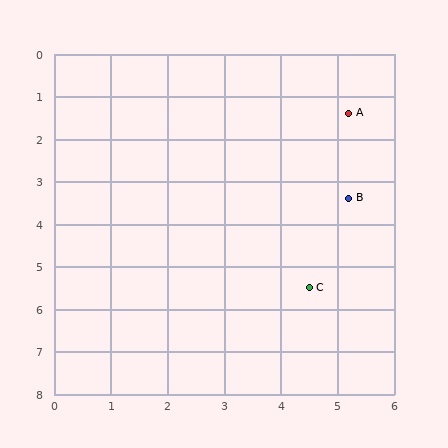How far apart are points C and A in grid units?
Points C and A are about 4.2 grid units apart.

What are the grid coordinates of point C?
Point C is at approximately (4.5, 5.5).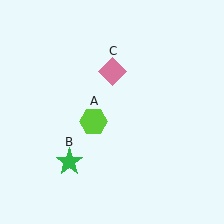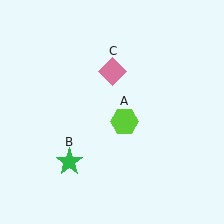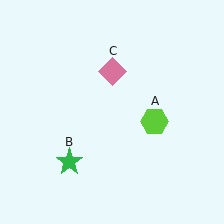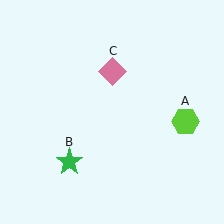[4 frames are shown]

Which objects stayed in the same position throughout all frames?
Green star (object B) and pink diamond (object C) remained stationary.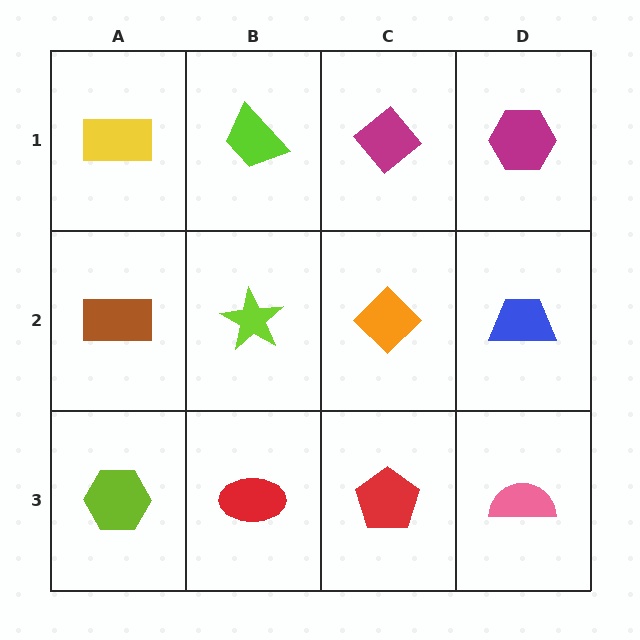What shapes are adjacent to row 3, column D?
A blue trapezoid (row 2, column D), a red pentagon (row 3, column C).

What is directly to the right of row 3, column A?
A red ellipse.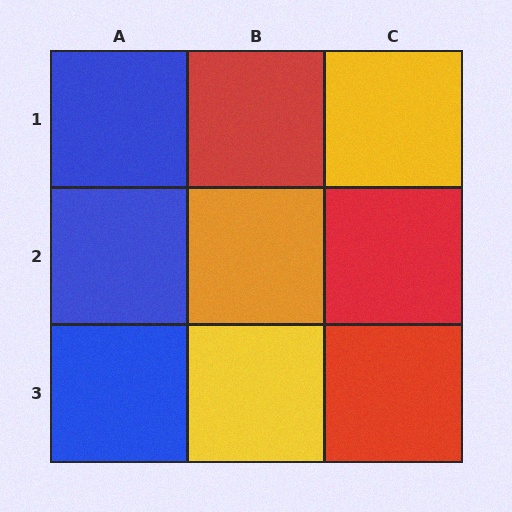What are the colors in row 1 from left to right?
Blue, red, yellow.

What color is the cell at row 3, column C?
Red.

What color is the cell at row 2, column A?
Blue.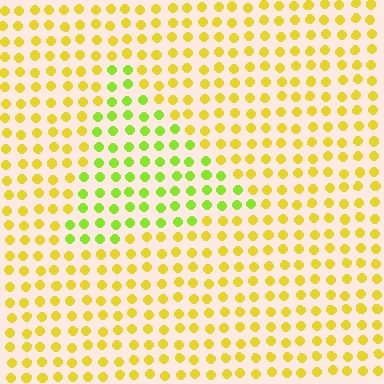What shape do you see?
I see a triangle.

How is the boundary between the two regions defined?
The boundary is defined purely by a slight shift in hue (about 37 degrees). Spacing, size, and orientation are identical on both sides.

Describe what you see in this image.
The image is filled with small yellow elements in a uniform arrangement. A triangle-shaped region is visible where the elements are tinted to a slightly different hue, forming a subtle color boundary.